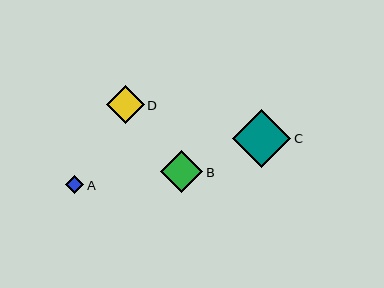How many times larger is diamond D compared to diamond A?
Diamond D is approximately 2.2 times the size of diamond A.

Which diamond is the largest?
Diamond C is the largest with a size of approximately 58 pixels.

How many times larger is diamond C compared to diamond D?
Diamond C is approximately 1.5 times the size of diamond D.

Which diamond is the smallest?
Diamond A is the smallest with a size of approximately 18 pixels.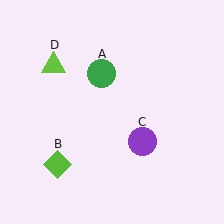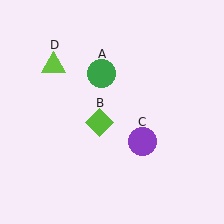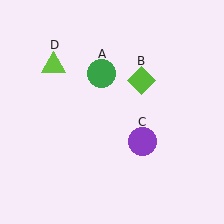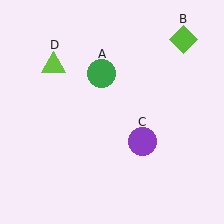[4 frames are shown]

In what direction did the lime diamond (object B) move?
The lime diamond (object B) moved up and to the right.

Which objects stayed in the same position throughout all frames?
Green circle (object A) and purple circle (object C) and lime triangle (object D) remained stationary.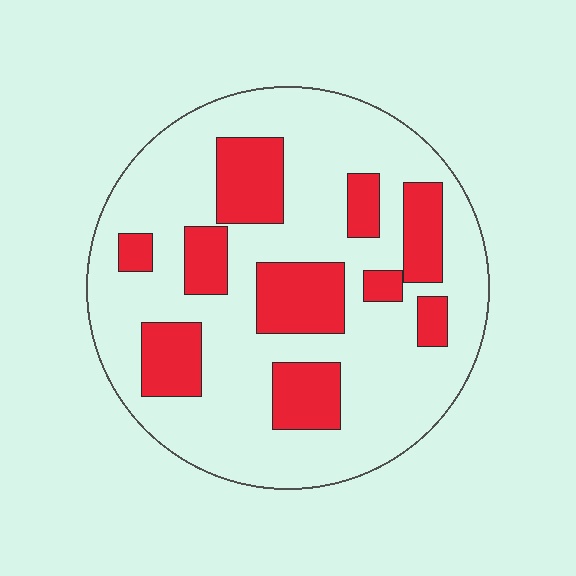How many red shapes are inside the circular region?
10.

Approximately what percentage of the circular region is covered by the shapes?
Approximately 25%.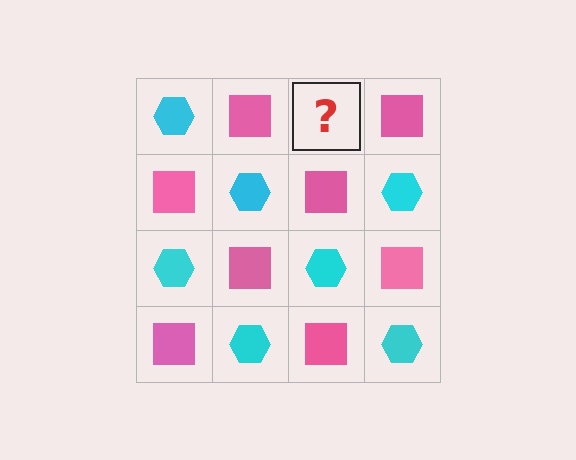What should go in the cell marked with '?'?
The missing cell should contain a cyan hexagon.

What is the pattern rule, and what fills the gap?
The rule is that it alternates cyan hexagon and pink square in a checkerboard pattern. The gap should be filled with a cyan hexagon.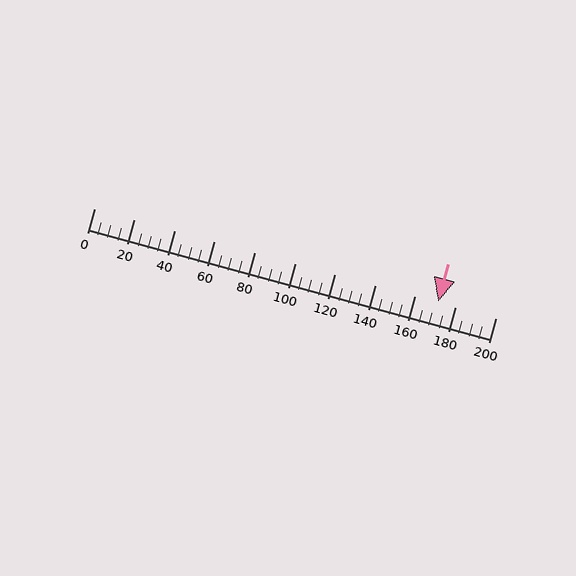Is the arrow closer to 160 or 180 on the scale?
The arrow is closer to 180.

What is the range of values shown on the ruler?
The ruler shows values from 0 to 200.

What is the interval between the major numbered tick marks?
The major tick marks are spaced 20 units apart.